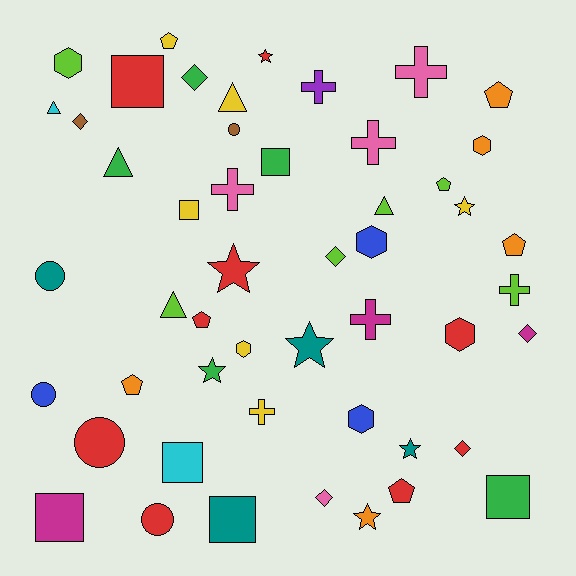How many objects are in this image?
There are 50 objects.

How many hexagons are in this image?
There are 6 hexagons.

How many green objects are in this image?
There are 5 green objects.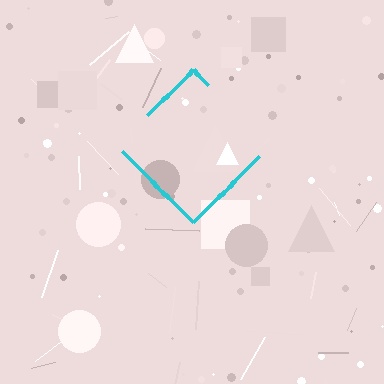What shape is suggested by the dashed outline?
The dashed outline suggests a diamond.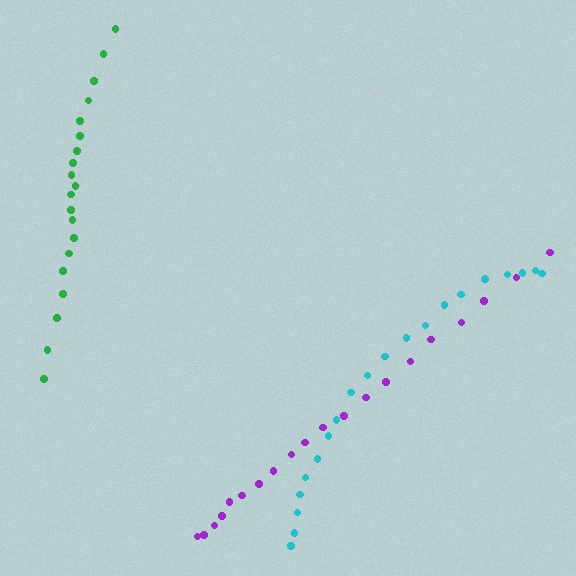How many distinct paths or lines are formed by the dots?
There are 3 distinct paths.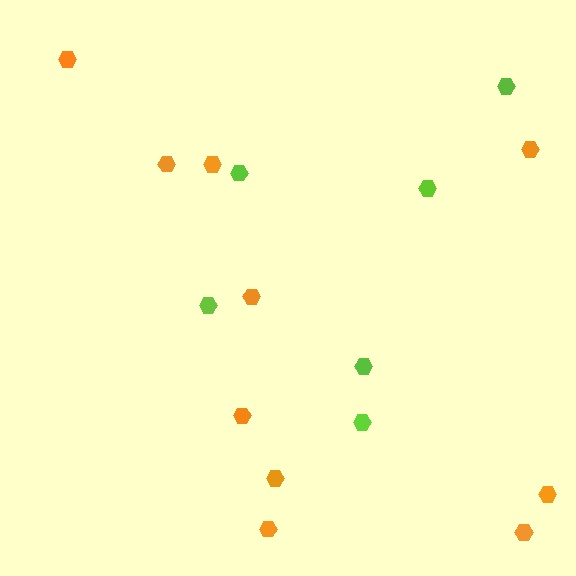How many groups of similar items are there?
There are 2 groups: one group of orange hexagons (10) and one group of lime hexagons (6).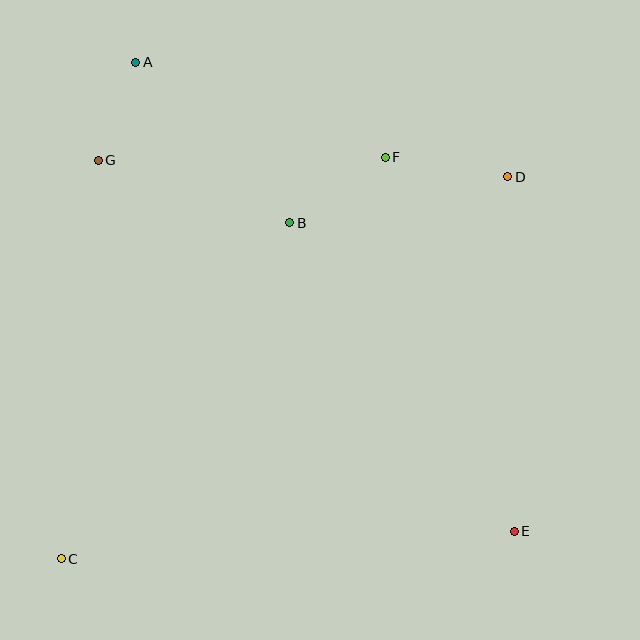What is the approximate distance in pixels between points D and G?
The distance between D and G is approximately 410 pixels.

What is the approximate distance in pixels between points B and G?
The distance between B and G is approximately 201 pixels.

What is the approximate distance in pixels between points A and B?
The distance between A and B is approximately 222 pixels.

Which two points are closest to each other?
Points A and G are closest to each other.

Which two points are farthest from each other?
Points A and E are farthest from each other.